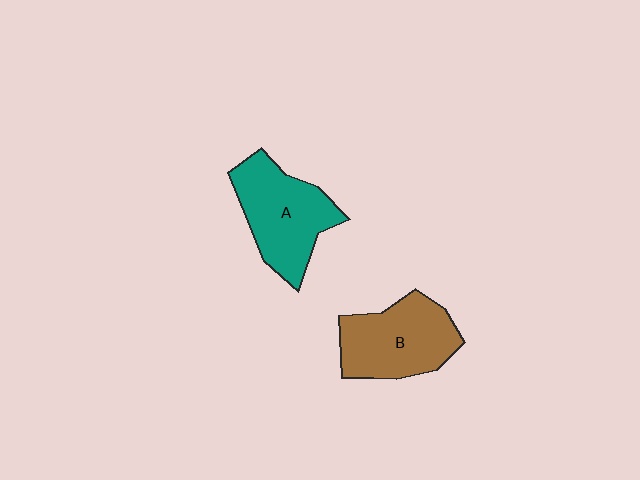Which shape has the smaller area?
Shape B (brown).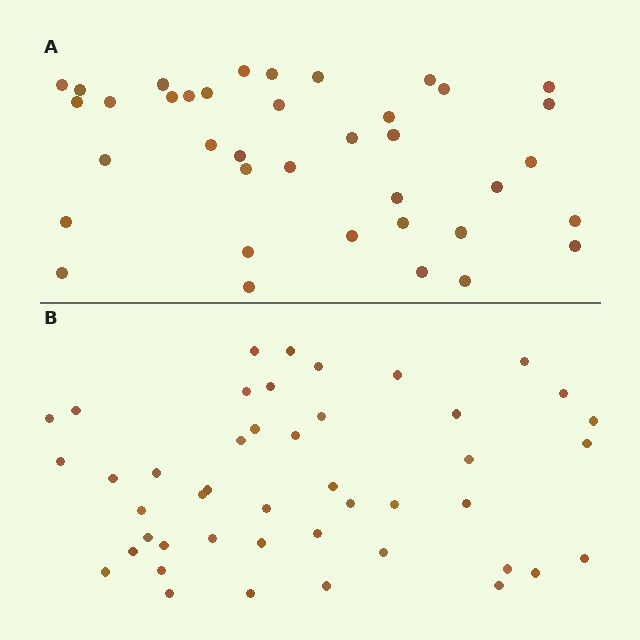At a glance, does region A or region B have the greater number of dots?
Region B (the bottom region) has more dots.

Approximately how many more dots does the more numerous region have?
Region B has roughly 8 or so more dots than region A.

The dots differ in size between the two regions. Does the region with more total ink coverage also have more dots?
No. Region A has more total ink coverage because its dots are larger, but region B actually contains more individual dots. Total area can be misleading — the number of items is what matters here.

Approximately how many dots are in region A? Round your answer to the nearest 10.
About 40 dots. (The exact count is 38, which rounds to 40.)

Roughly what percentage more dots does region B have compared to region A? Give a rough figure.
About 20% more.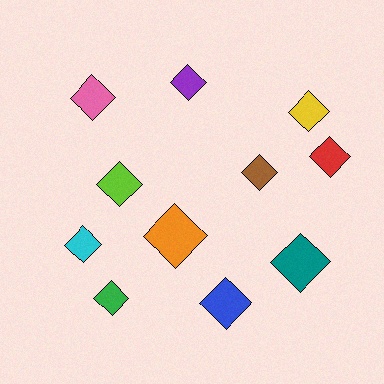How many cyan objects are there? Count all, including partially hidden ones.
There is 1 cyan object.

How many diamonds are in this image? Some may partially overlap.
There are 11 diamonds.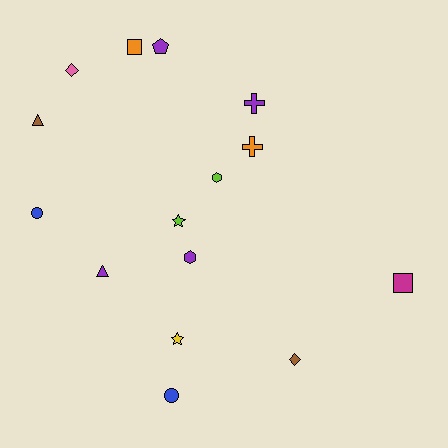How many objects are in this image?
There are 15 objects.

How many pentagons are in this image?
There is 1 pentagon.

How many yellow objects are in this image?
There is 1 yellow object.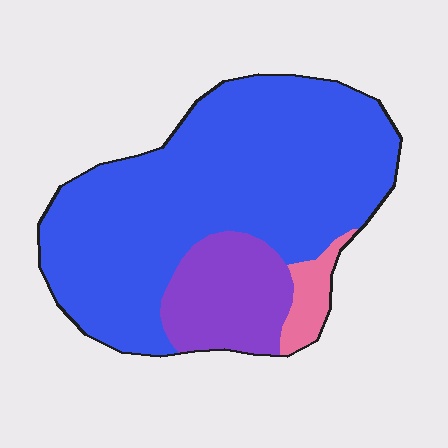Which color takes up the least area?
Pink, at roughly 5%.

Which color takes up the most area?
Blue, at roughly 75%.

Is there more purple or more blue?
Blue.